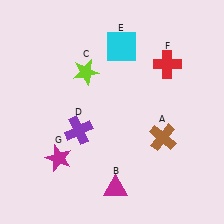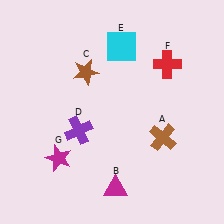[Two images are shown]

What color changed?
The star (C) changed from lime in Image 1 to brown in Image 2.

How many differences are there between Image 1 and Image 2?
There is 1 difference between the two images.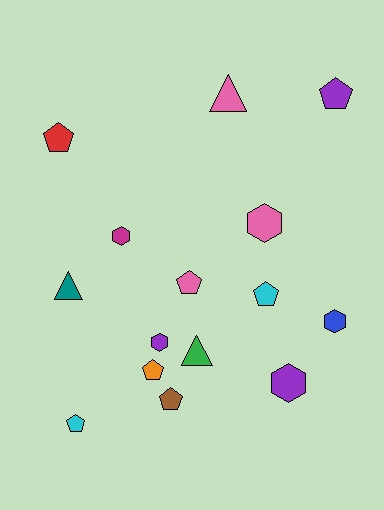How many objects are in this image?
There are 15 objects.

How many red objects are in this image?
There is 1 red object.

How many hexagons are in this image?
There are 5 hexagons.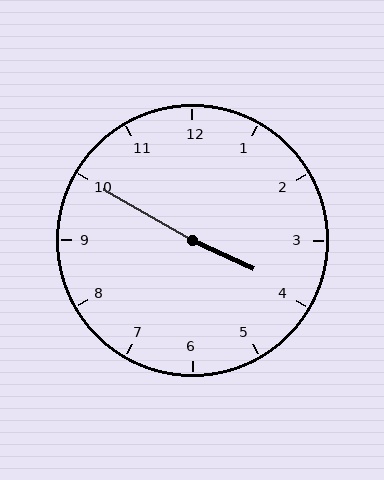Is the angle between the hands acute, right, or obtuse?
It is obtuse.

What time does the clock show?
3:50.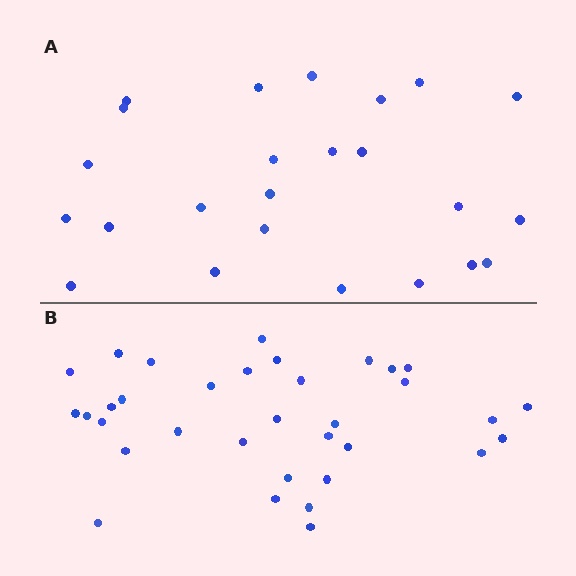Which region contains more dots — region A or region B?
Region B (the bottom region) has more dots.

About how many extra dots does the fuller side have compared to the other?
Region B has roughly 10 or so more dots than region A.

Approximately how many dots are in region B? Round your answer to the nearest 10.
About 30 dots. (The exact count is 34, which rounds to 30.)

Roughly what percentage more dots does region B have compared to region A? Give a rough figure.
About 40% more.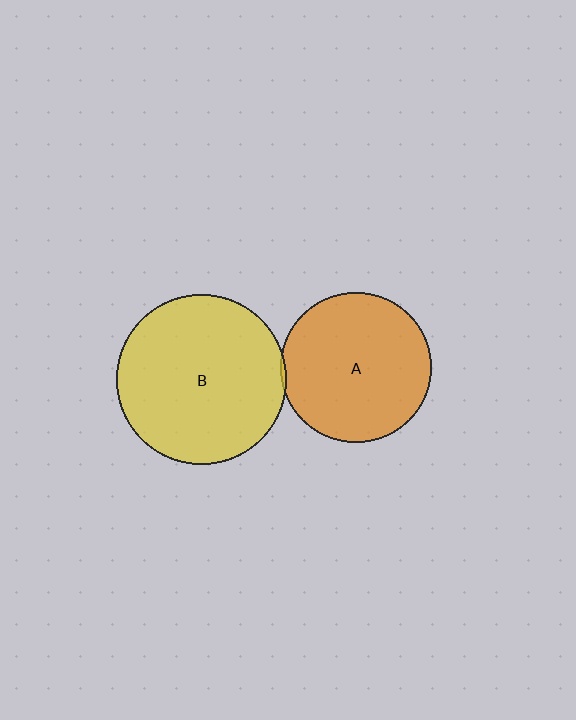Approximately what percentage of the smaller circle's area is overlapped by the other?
Approximately 5%.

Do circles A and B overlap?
Yes.